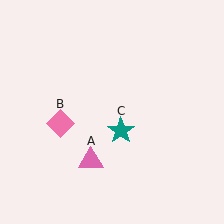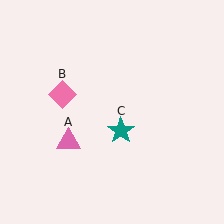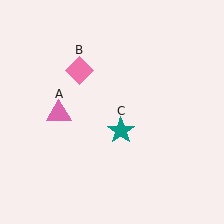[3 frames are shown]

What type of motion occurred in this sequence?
The pink triangle (object A), pink diamond (object B) rotated clockwise around the center of the scene.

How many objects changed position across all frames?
2 objects changed position: pink triangle (object A), pink diamond (object B).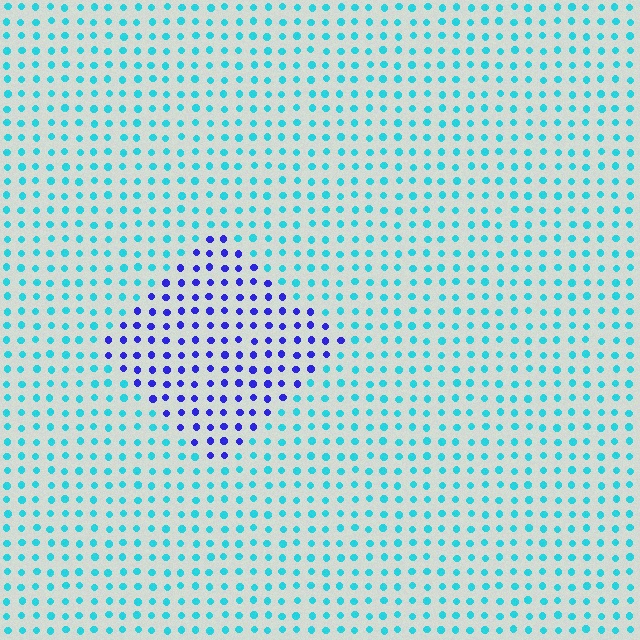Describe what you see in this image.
The image is filled with small cyan elements in a uniform arrangement. A diamond-shaped region is visible where the elements are tinted to a slightly different hue, forming a subtle color boundary.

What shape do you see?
I see a diamond.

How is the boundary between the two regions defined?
The boundary is defined purely by a slight shift in hue (about 59 degrees). Spacing, size, and orientation are identical on both sides.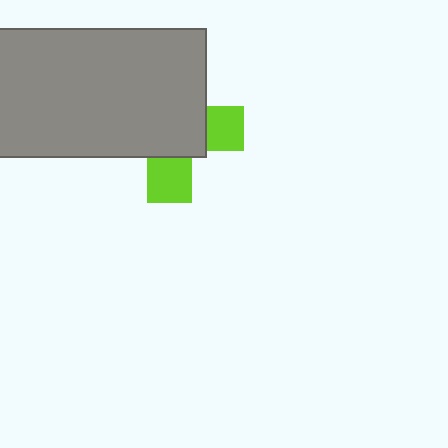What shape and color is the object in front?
The object in front is a gray rectangle.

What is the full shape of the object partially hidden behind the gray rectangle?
The partially hidden object is a lime cross.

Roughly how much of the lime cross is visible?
A small part of it is visible (roughly 32%).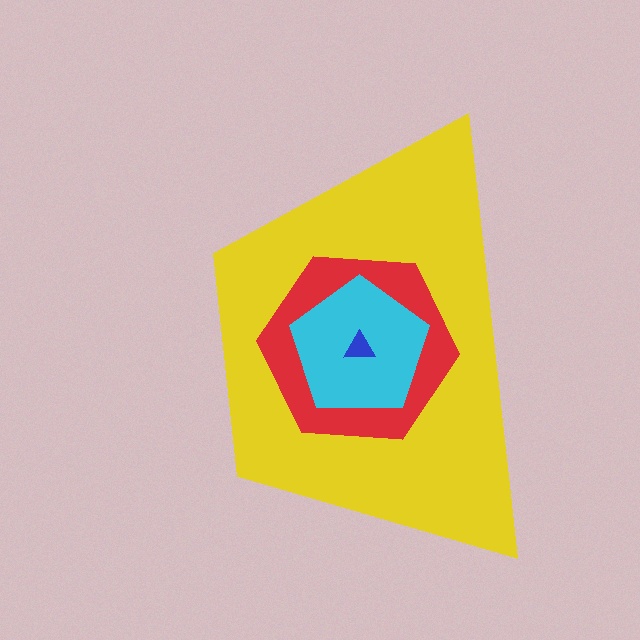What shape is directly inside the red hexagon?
The cyan pentagon.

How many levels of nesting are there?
4.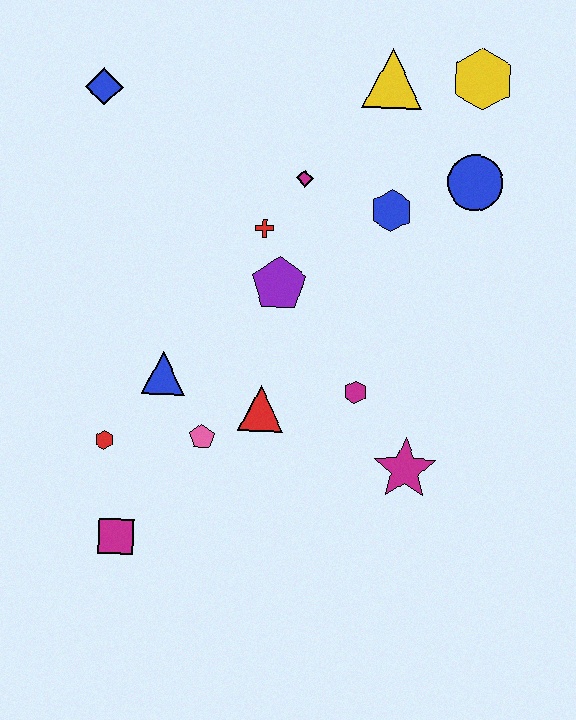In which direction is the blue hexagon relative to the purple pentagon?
The blue hexagon is to the right of the purple pentagon.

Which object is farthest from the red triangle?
The yellow hexagon is farthest from the red triangle.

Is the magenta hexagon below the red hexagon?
No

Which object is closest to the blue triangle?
The pink pentagon is closest to the blue triangle.